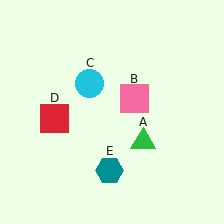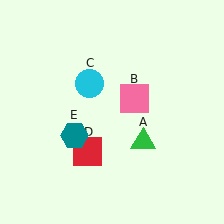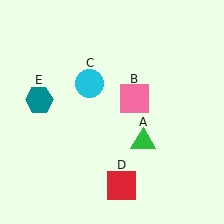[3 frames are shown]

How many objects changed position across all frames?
2 objects changed position: red square (object D), teal hexagon (object E).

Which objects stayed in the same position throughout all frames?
Green triangle (object A) and pink square (object B) and cyan circle (object C) remained stationary.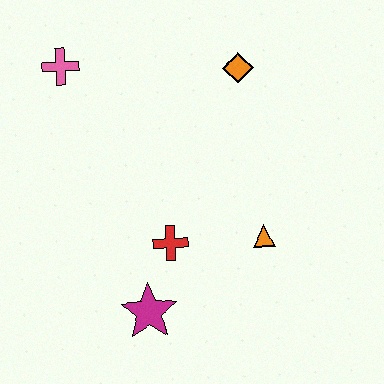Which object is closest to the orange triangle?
The red cross is closest to the orange triangle.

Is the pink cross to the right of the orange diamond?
No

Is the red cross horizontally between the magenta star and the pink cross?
No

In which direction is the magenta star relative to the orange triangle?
The magenta star is to the left of the orange triangle.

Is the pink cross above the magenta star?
Yes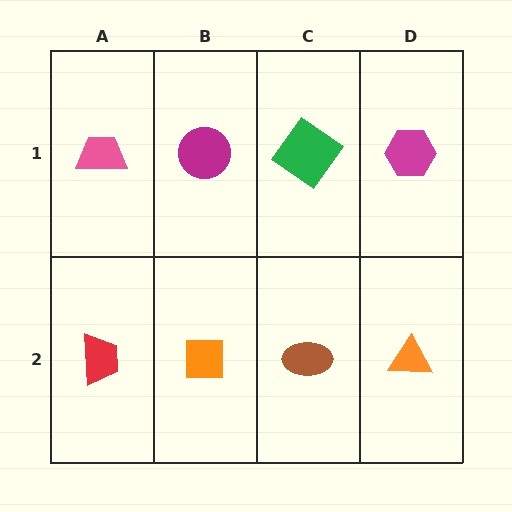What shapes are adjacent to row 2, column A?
A pink trapezoid (row 1, column A), an orange square (row 2, column B).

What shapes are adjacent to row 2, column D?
A magenta hexagon (row 1, column D), a brown ellipse (row 2, column C).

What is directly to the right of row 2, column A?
An orange square.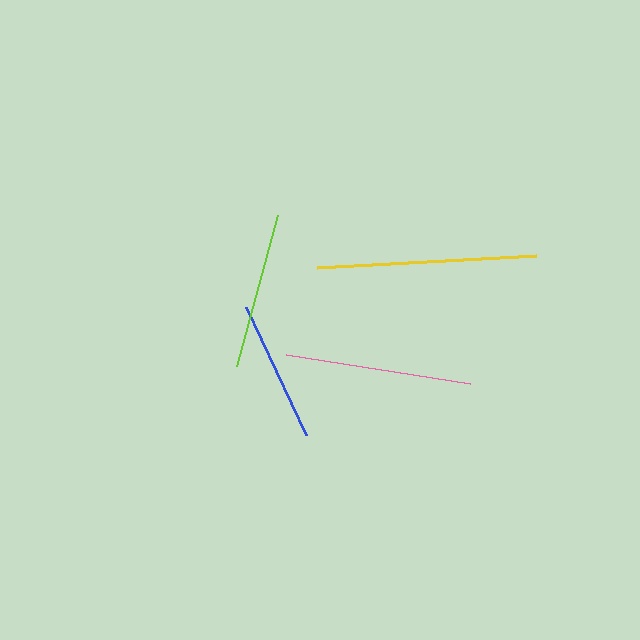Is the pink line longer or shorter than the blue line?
The pink line is longer than the blue line.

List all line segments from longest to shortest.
From longest to shortest: yellow, pink, lime, blue.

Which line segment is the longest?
The yellow line is the longest at approximately 219 pixels.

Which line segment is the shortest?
The blue line is the shortest at approximately 142 pixels.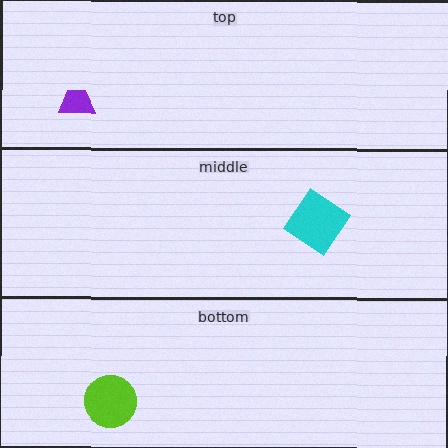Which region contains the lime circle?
The bottom region.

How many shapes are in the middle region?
1.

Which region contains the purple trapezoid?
The top region.